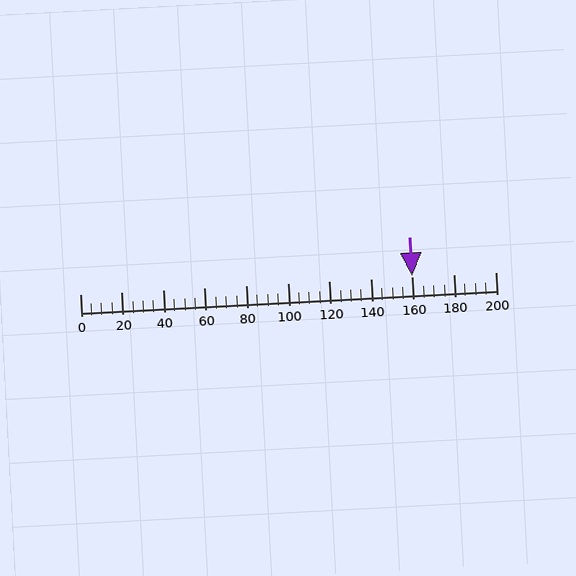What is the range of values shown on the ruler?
The ruler shows values from 0 to 200.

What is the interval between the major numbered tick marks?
The major tick marks are spaced 20 units apart.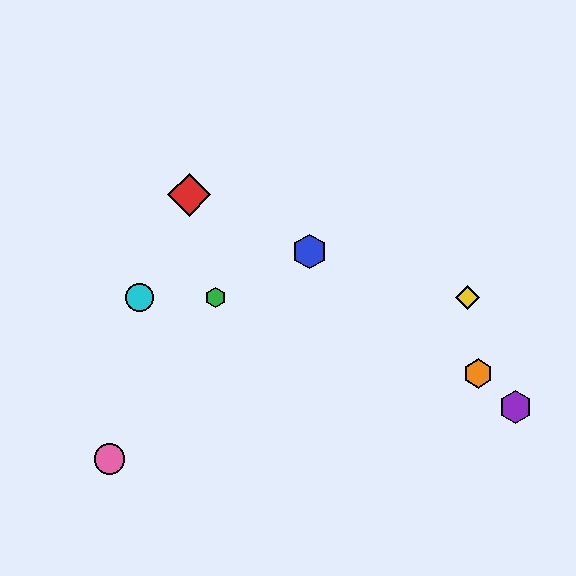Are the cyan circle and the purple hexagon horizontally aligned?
No, the cyan circle is at y≈297 and the purple hexagon is at y≈407.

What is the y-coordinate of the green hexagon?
The green hexagon is at y≈297.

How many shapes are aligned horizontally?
3 shapes (the green hexagon, the yellow diamond, the cyan circle) are aligned horizontally.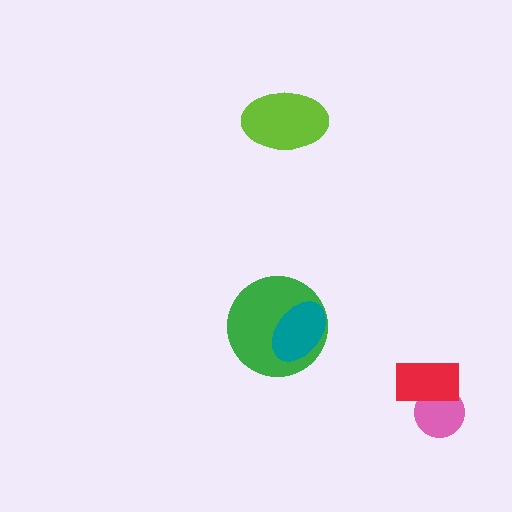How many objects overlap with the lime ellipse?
0 objects overlap with the lime ellipse.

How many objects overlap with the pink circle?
1 object overlaps with the pink circle.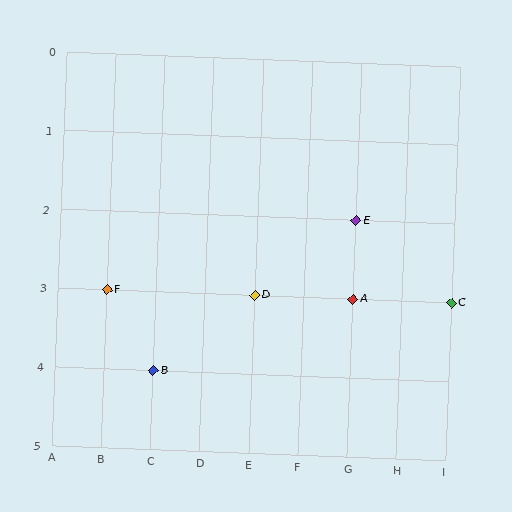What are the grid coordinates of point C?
Point C is at grid coordinates (I, 3).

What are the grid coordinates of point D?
Point D is at grid coordinates (E, 3).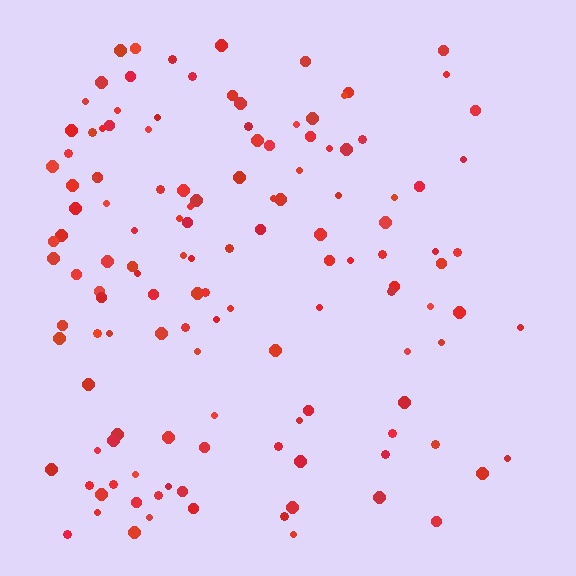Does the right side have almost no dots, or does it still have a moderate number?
Still a moderate number, just noticeably fewer than the left.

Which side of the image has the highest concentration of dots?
The left.